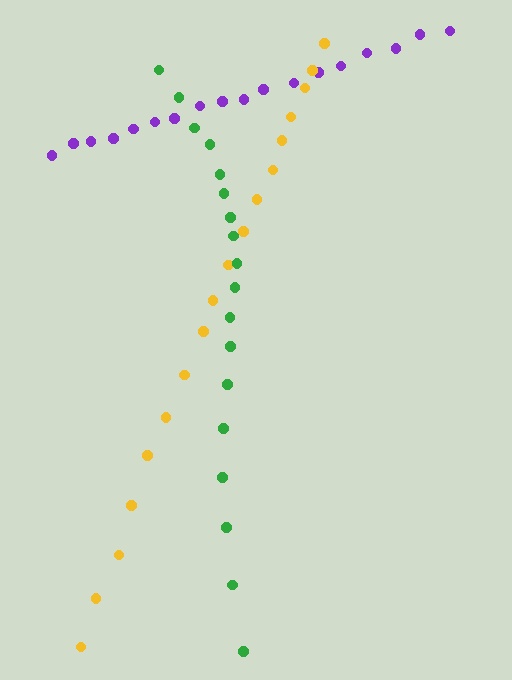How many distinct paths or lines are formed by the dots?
There are 3 distinct paths.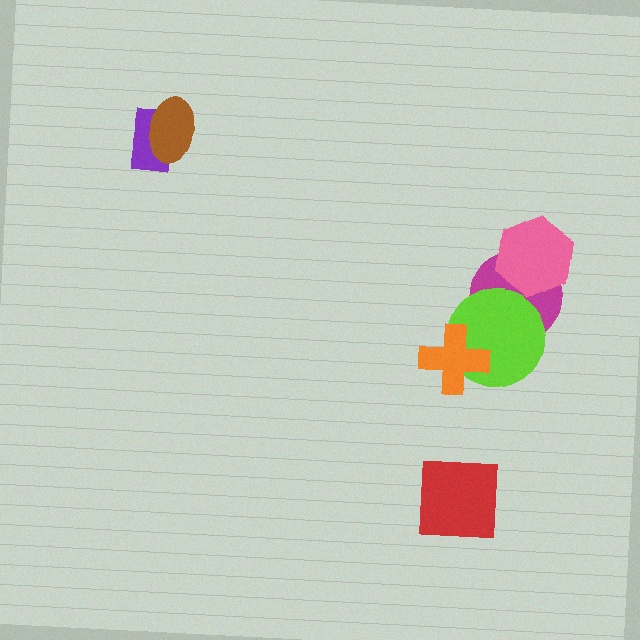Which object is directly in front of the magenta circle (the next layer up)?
The lime circle is directly in front of the magenta circle.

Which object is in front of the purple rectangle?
The brown ellipse is in front of the purple rectangle.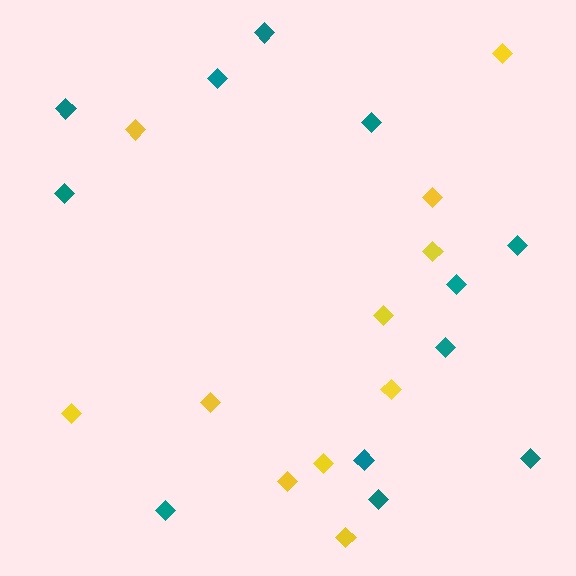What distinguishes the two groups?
There are 2 groups: one group of yellow diamonds (11) and one group of teal diamonds (12).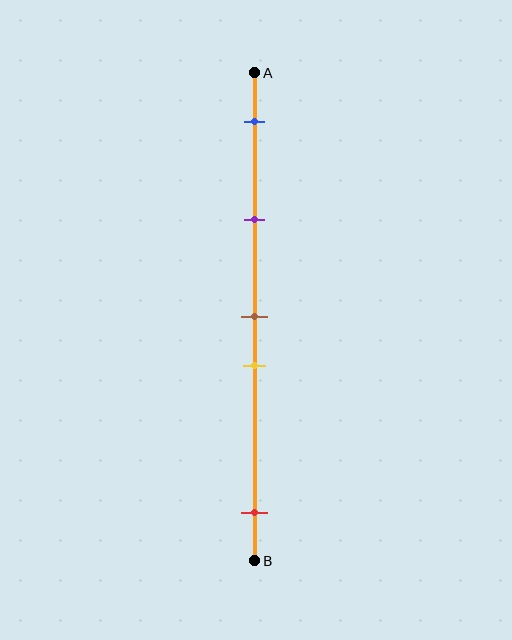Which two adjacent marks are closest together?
The brown and yellow marks are the closest adjacent pair.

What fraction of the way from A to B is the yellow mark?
The yellow mark is approximately 60% (0.6) of the way from A to B.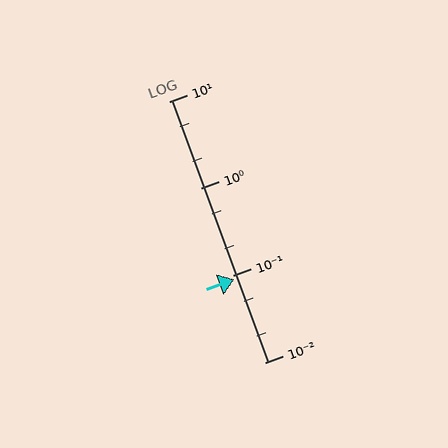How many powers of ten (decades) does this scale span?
The scale spans 3 decades, from 0.01 to 10.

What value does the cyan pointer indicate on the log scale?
The pointer indicates approximately 0.09.